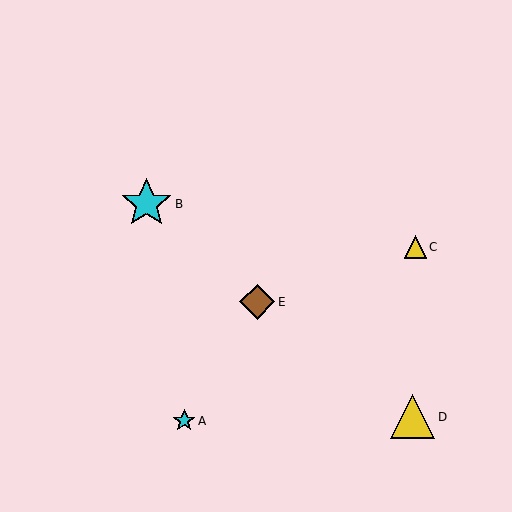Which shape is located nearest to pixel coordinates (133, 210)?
The cyan star (labeled B) at (147, 204) is nearest to that location.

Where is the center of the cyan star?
The center of the cyan star is at (184, 421).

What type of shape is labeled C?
Shape C is a yellow triangle.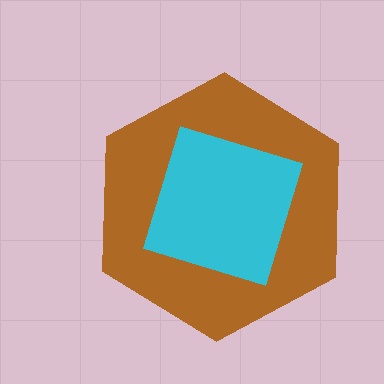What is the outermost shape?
The brown hexagon.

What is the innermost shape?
The cyan diamond.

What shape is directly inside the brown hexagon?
The cyan diamond.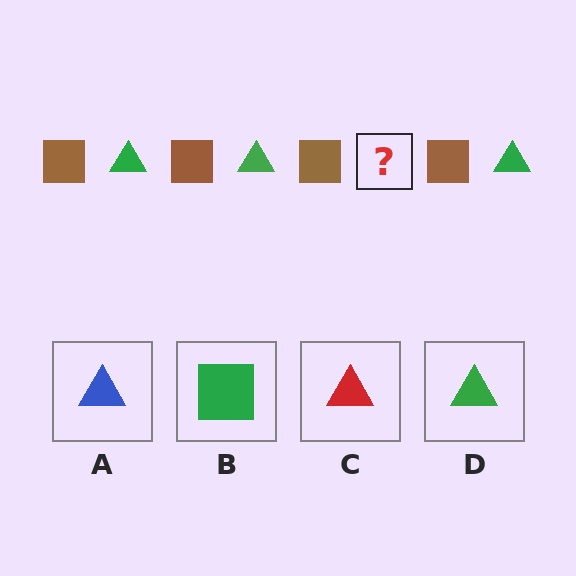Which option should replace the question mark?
Option D.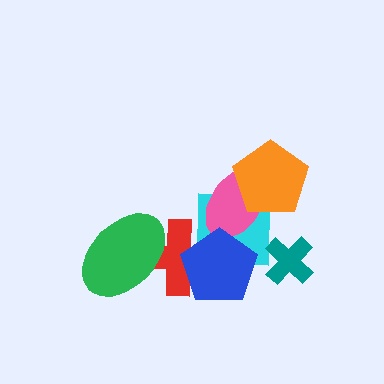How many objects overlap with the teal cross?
1 object overlaps with the teal cross.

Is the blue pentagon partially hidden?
No, no other shape covers it.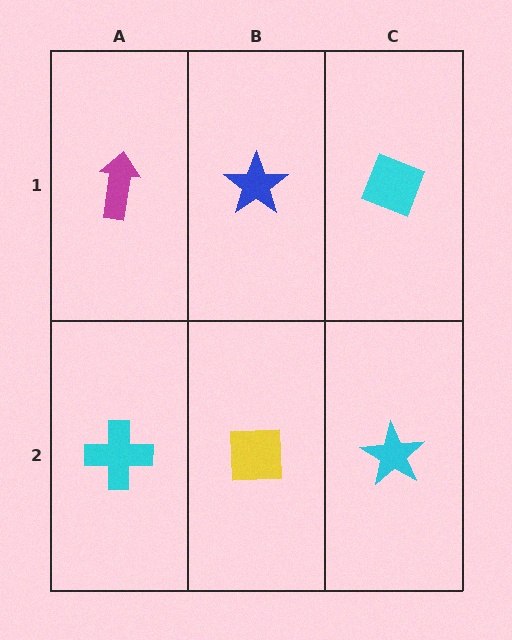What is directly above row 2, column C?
A cyan diamond.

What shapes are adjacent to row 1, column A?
A cyan cross (row 2, column A), a blue star (row 1, column B).